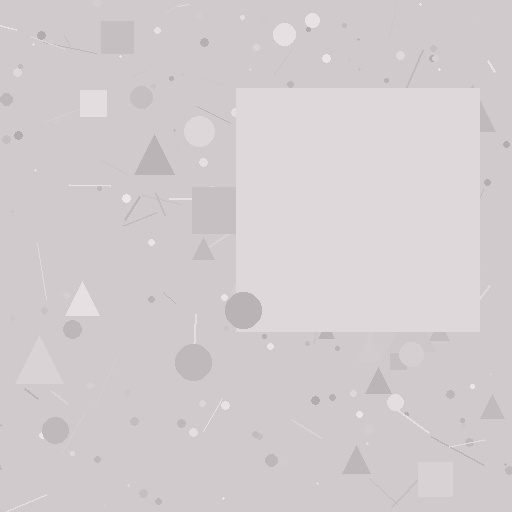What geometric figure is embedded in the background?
A square is embedded in the background.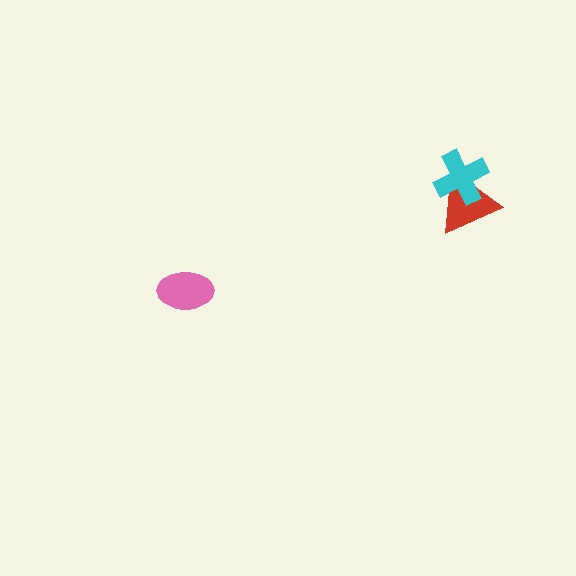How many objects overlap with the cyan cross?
1 object overlaps with the cyan cross.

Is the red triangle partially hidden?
Yes, it is partially covered by another shape.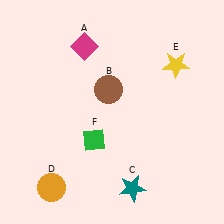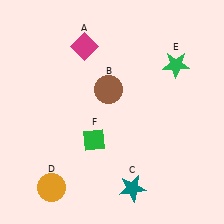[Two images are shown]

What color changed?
The star (E) changed from yellow in Image 1 to green in Image 2.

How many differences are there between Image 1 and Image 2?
There is 1 difference between the two images.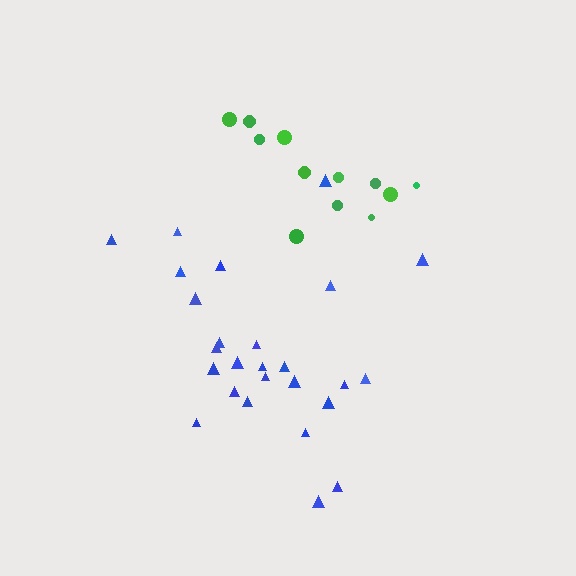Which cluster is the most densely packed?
Blue.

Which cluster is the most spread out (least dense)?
Green.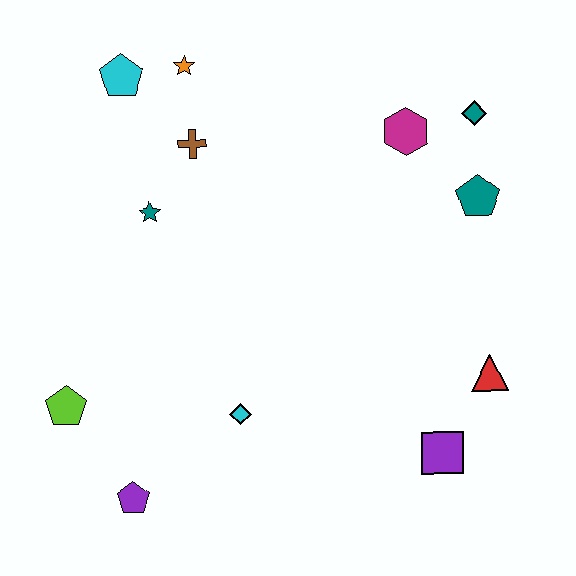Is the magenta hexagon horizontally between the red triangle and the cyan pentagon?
Yes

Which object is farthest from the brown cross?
The purple square is farthest from the brown cross.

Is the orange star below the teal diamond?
No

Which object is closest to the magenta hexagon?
The teal diamond is closest to the magenta hexagon.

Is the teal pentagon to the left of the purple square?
No